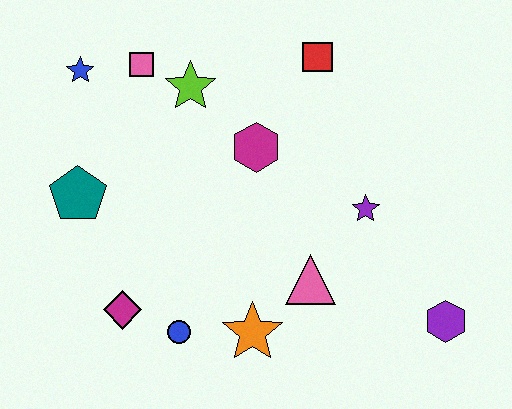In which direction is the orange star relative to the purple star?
The orange star is below the purple star.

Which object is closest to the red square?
The magenta hexagon is closest to the red square.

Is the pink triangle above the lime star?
No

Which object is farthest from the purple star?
The blue star is farthest from the purple star.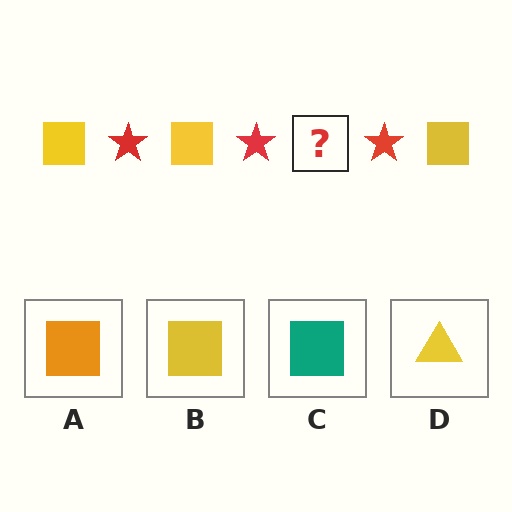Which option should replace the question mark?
Option B.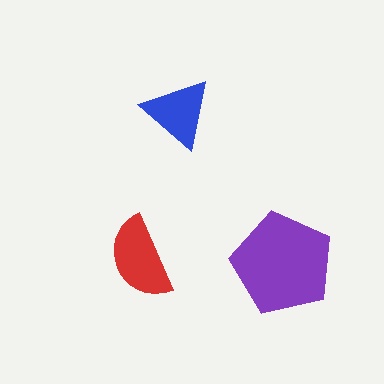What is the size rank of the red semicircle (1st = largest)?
2nd.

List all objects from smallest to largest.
The blue triangle, the red semicircle, the purple pentagon.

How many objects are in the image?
There are 3 objects in the image.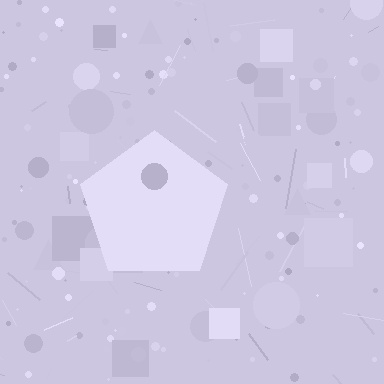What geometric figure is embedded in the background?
A pentagon is embedded in the background.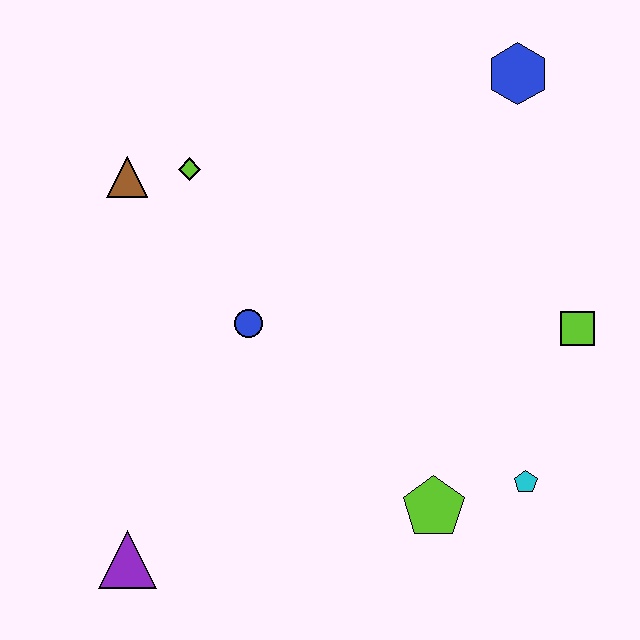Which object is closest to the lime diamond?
The brown triangle is closest to the lime diamond.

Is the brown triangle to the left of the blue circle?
Yes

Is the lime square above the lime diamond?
No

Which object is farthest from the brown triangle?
The cyan pentagon is farthest from the brown triangle.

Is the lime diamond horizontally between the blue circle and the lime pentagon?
No